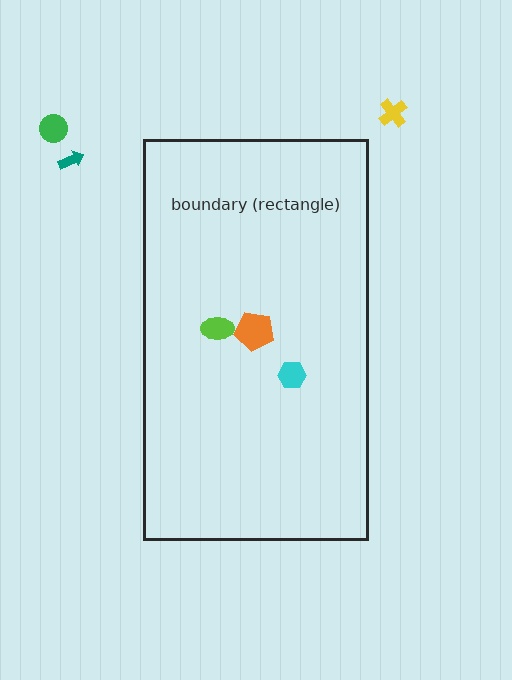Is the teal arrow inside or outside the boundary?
Outside.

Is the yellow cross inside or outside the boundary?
Outside.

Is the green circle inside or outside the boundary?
Outside.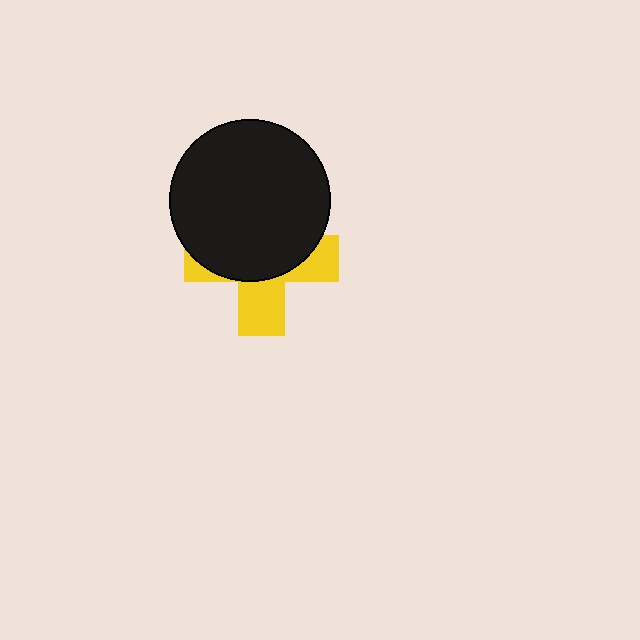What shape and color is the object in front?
The object in front is a black circle.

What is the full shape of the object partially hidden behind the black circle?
The partially hidden object is a yellow cross.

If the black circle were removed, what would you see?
You would see the complete yellow cross.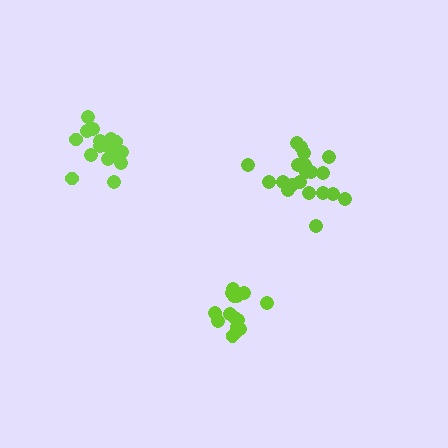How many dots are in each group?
Group 1: 20 dots, Group 2: 16 dots, Group 3: 20 dots (56 total).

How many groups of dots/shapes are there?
There are 3 groups.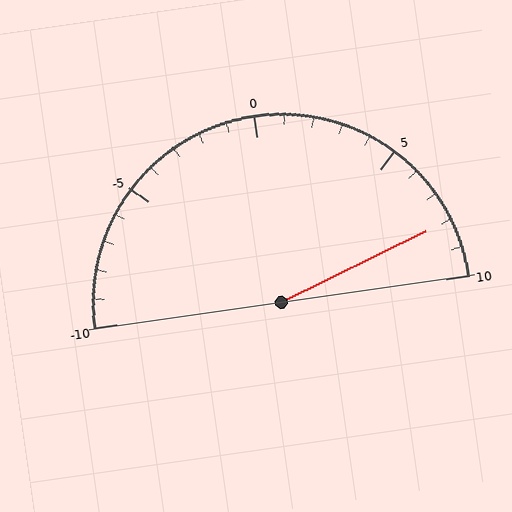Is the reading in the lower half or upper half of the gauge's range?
The reading is in the upper half of the range (-10 to 10).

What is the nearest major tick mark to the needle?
The nearest major tick mark is 10.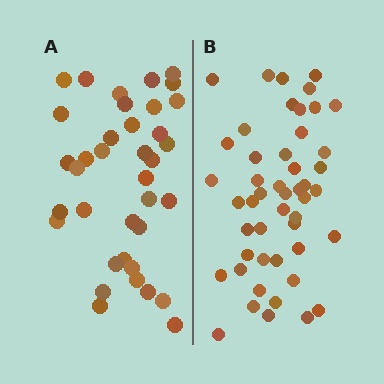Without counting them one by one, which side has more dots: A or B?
Region B (the right region) has more dots.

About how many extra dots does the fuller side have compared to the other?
Region B has roughly 12 or so more dots than region A.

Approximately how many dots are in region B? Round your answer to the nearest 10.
About 50 dots. (The exact count is 48, which rounds to 50.)